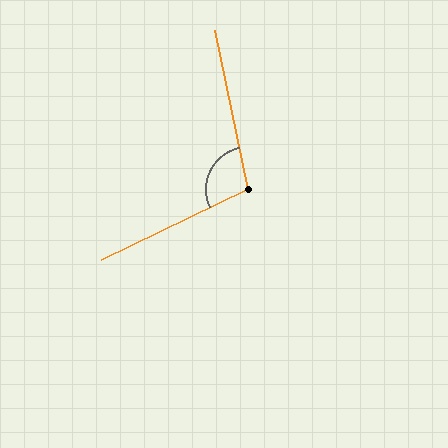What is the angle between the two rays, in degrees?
Approximately 104 degrees.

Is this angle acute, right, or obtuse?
It is obtuse.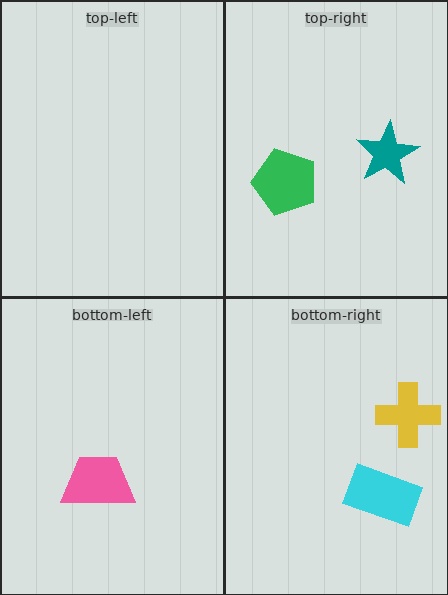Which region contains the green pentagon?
The top-right region.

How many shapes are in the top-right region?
2.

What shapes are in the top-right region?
The teal star, the green pentagon.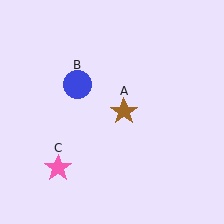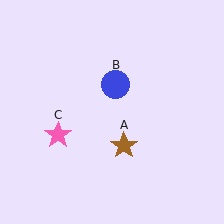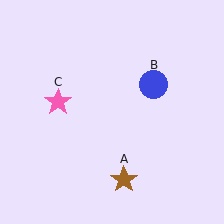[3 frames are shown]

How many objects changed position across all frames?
3 objects changed position: brown star (object A), blue circle (object B), pink star (object C).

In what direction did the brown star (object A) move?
The brown star (object A) moved down.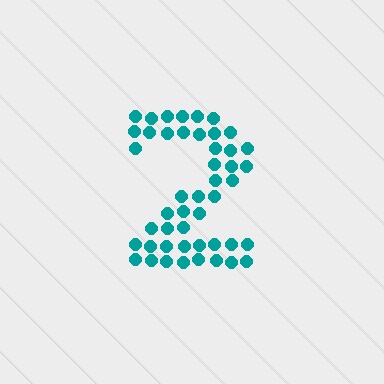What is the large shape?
The large shape is the digit 2.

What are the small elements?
The small elements are circles.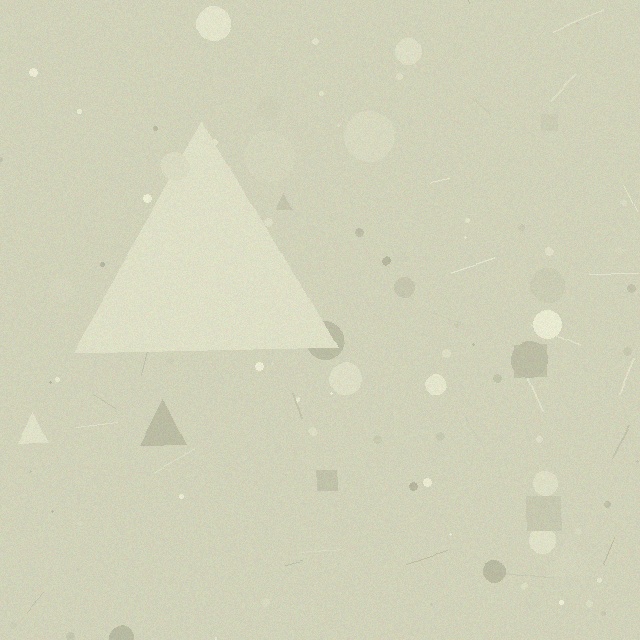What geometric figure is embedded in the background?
A triangle is embedded in the background.